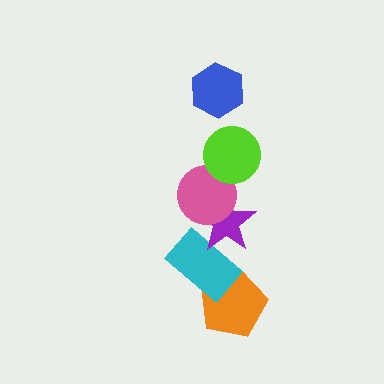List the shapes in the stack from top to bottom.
From top to bottom: the blue hexagon, the lime circle, the pink circle, the purple star, the cyan rectangle, the orange pentagon.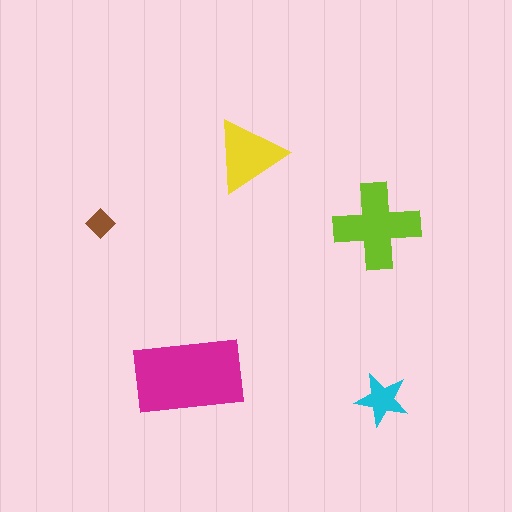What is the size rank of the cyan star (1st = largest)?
4th.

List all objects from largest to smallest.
The magenta rectangle, the lime cross, the yellow triangle, the cyan star, the brown diamond.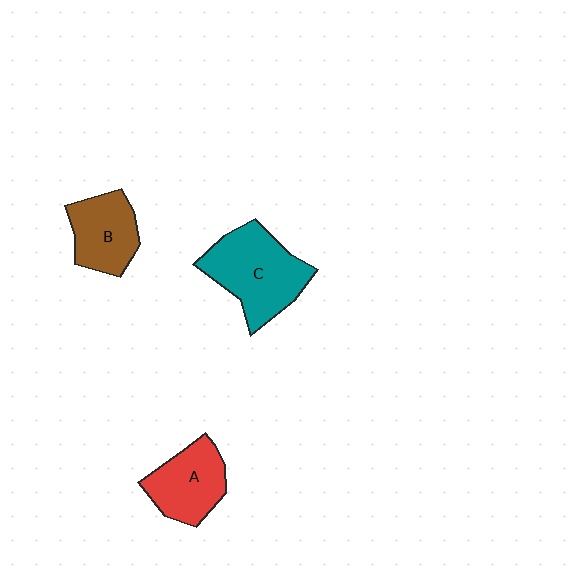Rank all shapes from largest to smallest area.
From largest to smallest: C (teal), A (red), B (brown).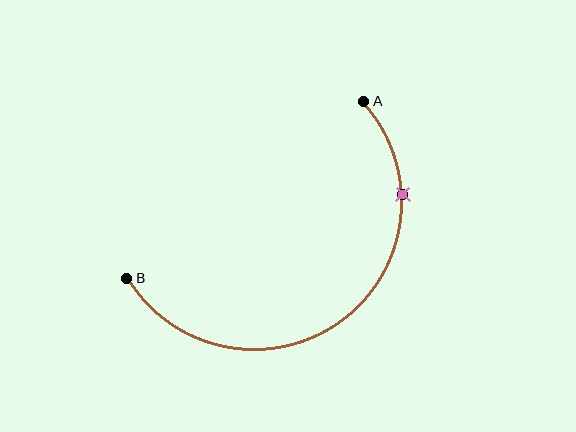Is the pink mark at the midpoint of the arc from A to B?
No. The pink mark lies on the arc but is closer to endpoint A. The arc midpoint would be at the point on the curve equidistant along the arc from both A and B.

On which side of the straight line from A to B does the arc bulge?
The arc bulges below and to the right of the straight line connecting A and B.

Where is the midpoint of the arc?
The arc midpoint is the point on the curve farthest from the straight line joining A and B. It sits below and to the right of that line.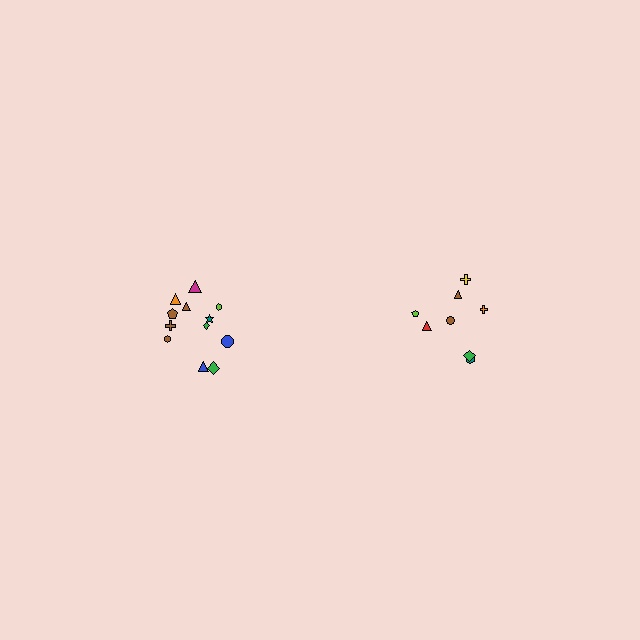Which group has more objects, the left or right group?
The left group.